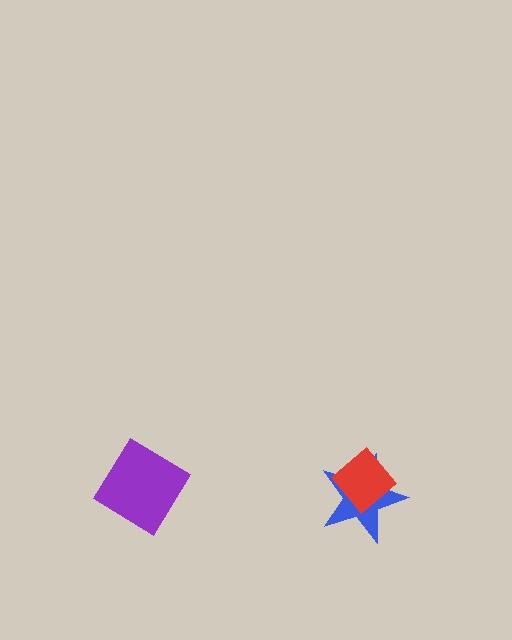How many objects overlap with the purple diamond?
0 objects overlap with the purple diamond.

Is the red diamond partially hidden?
No, no other shape covers it.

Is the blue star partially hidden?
Yes, it is partially covered by another shape.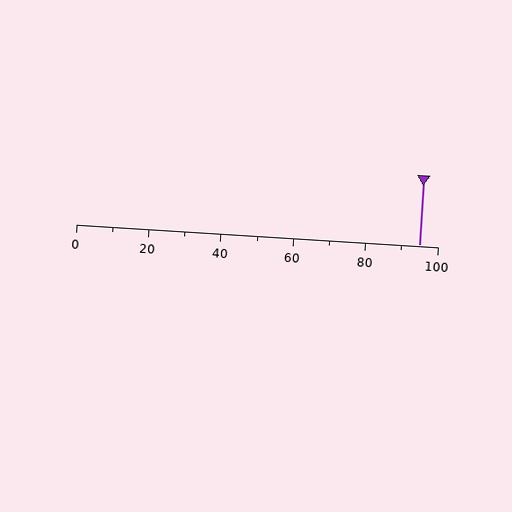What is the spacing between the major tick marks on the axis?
The major ticks are spaced 20 apart.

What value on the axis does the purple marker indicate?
The marker indicates approximately 95.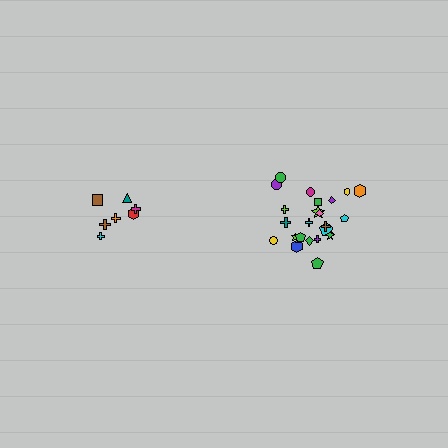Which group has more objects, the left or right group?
The right group.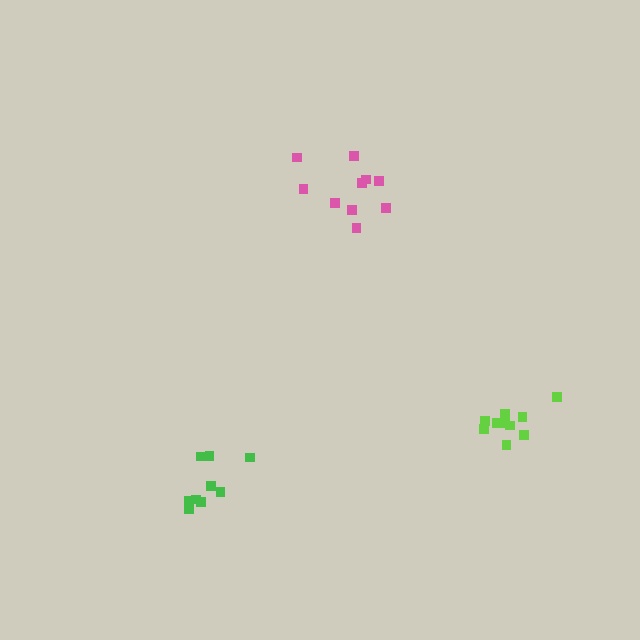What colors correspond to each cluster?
The clusters are colored: pink, green, lime.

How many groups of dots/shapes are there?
There are 3 groups.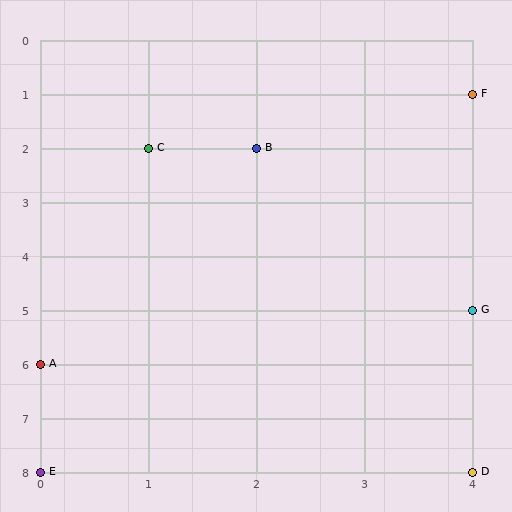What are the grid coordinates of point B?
Point B is at grid coordinates (2, 2).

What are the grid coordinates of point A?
Point A is at grid coordinates (0, 6).